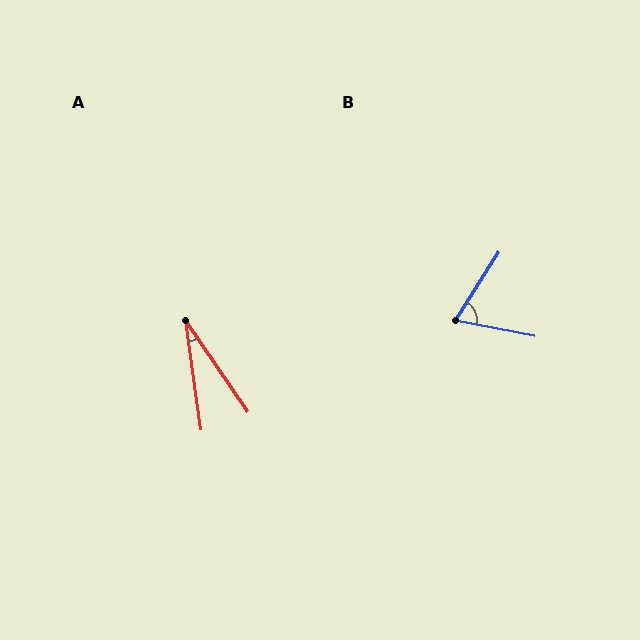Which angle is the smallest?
A, at approximately 27 degrees.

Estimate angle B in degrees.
Approximately 69 degrees.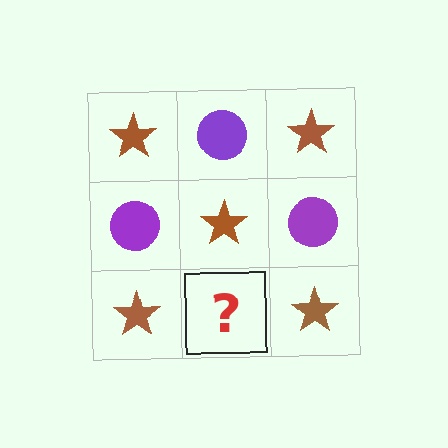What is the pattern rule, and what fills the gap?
The rule is that it alternates brown star and purple circle in a checkerboard pattern. The gap should be filled with a purple circle.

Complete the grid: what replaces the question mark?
The question mark should be replaced with a purple circle.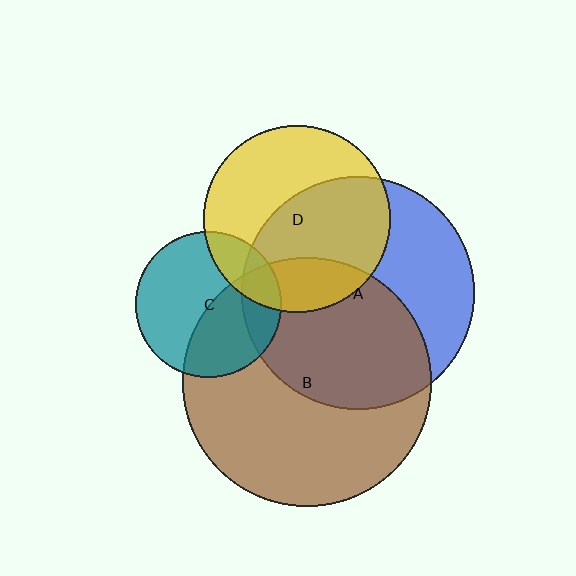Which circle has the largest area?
Circle B (brown).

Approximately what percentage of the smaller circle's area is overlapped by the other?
Approximately 45%.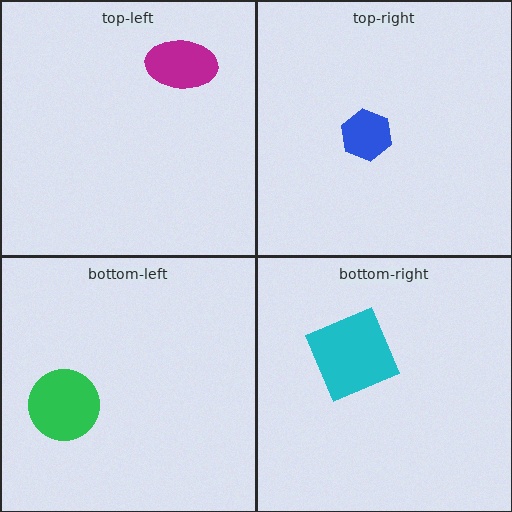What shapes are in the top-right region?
The blue hexagon.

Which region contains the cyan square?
The bottom-right region.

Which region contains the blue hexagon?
The top-right region.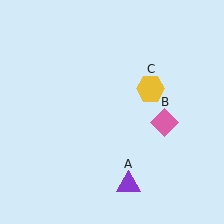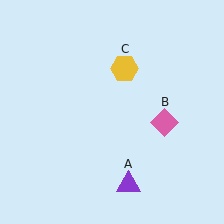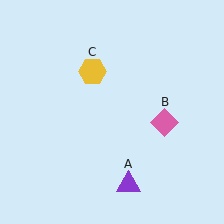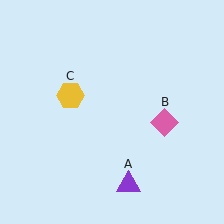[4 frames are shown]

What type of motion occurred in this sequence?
The yellow hexagon (object C) rotated counterclockwise around the center of the scene.